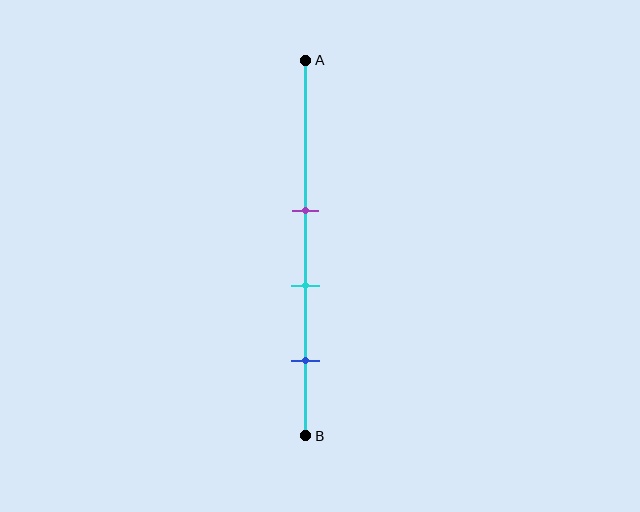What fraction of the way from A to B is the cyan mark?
The cyan mark is approximately 60% (0.6) of the way from A to B.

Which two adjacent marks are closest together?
The purple and cyan marks are the closest adjacent pair.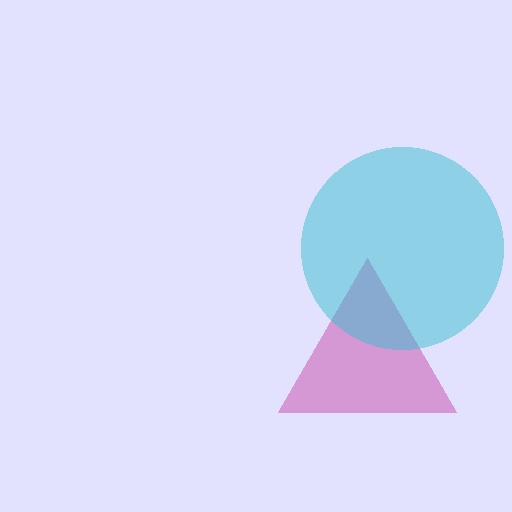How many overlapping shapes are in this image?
There are 2 overlapping shapes in the image.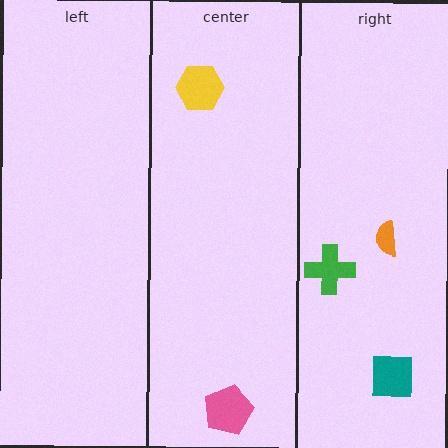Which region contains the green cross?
The right region.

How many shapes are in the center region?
2.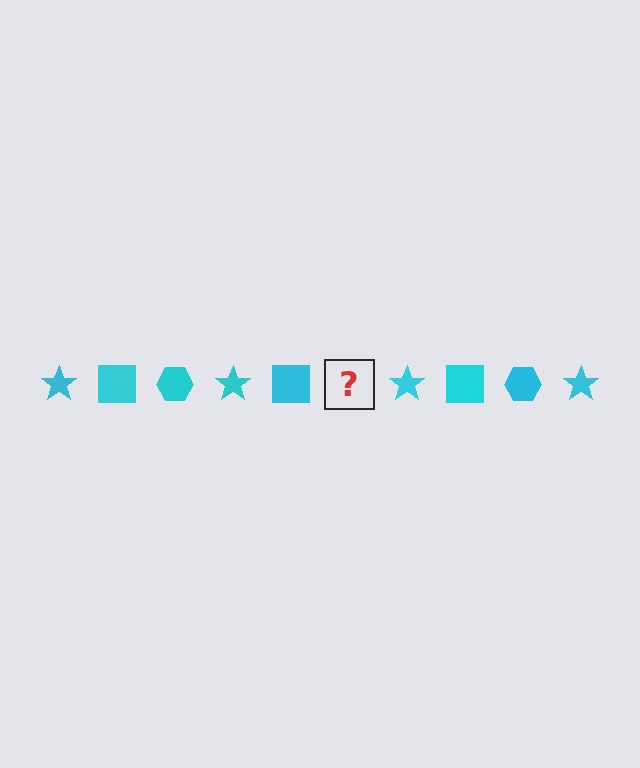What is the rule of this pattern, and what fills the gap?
The rule is that the pattern cycles through star, square, hexagon shapes in cyan. The gap should be filled with a cyan hexagon.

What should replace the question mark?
The question mark should be replaced with a cyan hexagon.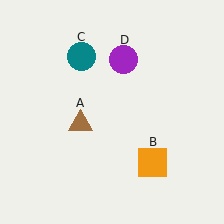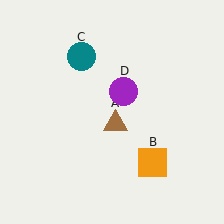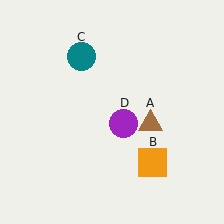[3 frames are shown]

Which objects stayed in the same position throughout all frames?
Orange square (object B) and teal circle (object C) remained stationary.